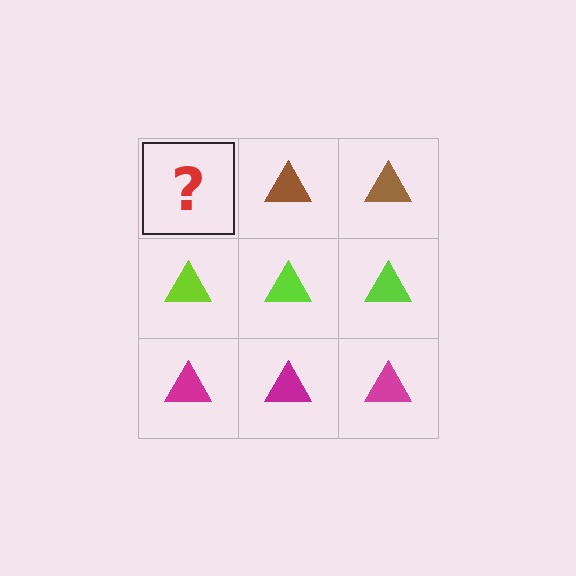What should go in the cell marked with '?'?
The missing cell should contain a brown triangle.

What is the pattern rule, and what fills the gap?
The rule is that each row has a consistent color. The gap should be filled with a brown triangle.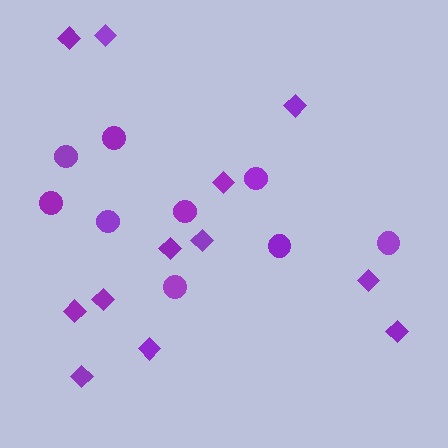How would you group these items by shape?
There are 2 groups: one group of circles (9) and one group of diamonds (12).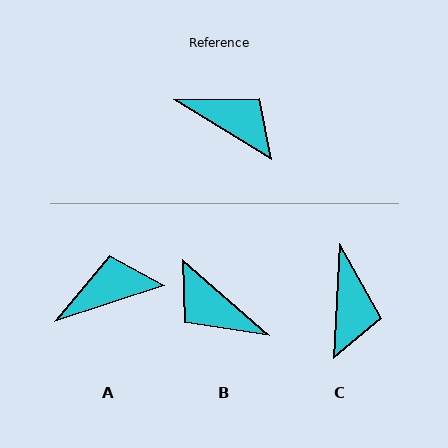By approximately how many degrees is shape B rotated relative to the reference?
Approximately 170 degrees counter-clockwise.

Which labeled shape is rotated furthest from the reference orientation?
B, about 170 degrees away.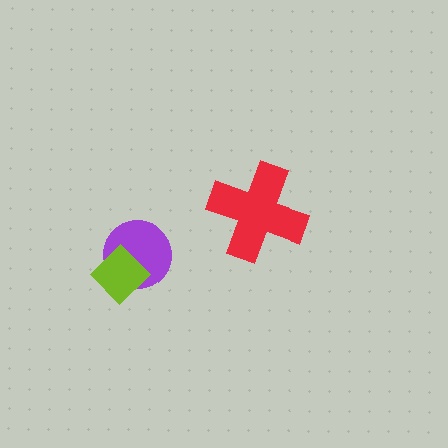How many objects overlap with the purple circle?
1 object overlaps with the purple circle.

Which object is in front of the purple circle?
The lime diamond is in front of the purple circle.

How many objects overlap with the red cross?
0 objects overlap with the red cross.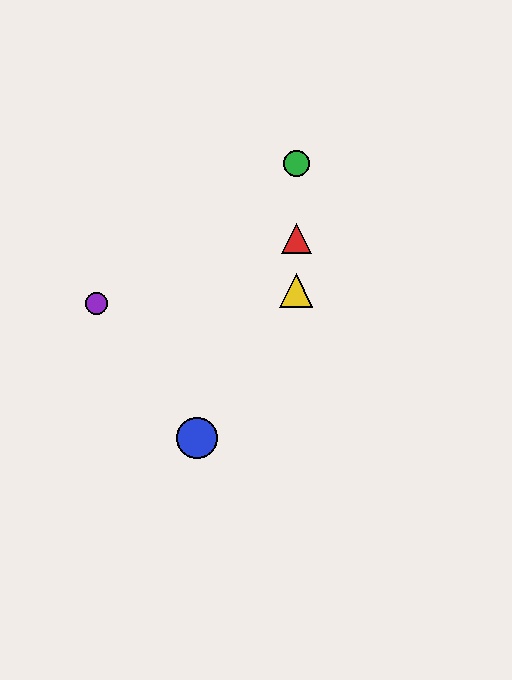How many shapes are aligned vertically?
3 shapes (the red triangle, the green circle, the yellow triangle) are aligned vertically.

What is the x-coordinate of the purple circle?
The purple circle is at x≈96.